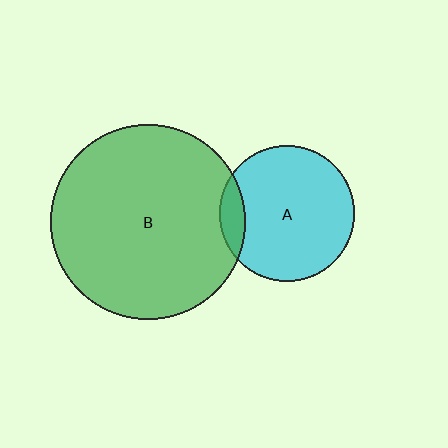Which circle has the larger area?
Circle B (green).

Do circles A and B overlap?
Yes.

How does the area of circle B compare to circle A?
Approximately 2.1 times.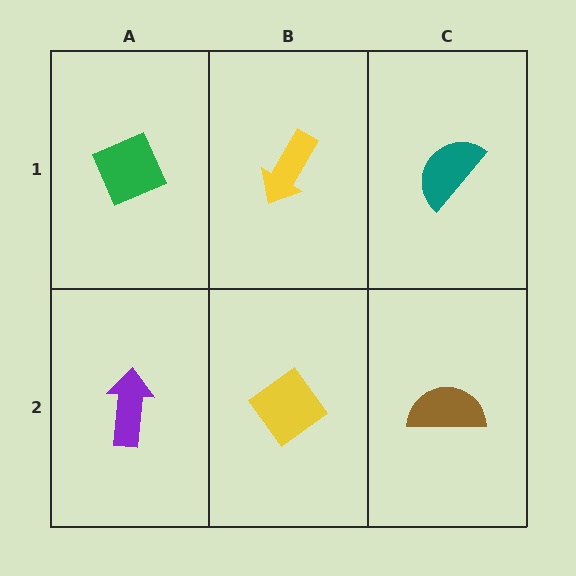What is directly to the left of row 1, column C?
A yellow arrow.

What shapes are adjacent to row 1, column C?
A brown semicircle (row 2, column C), a yellow arrow (row 1, column B).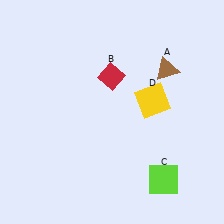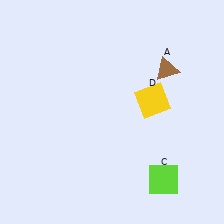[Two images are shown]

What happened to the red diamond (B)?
The red diamond (B) was removed in Image 2. It was in the top-left area of Image 1.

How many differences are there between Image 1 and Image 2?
There is 1 difference between the two images.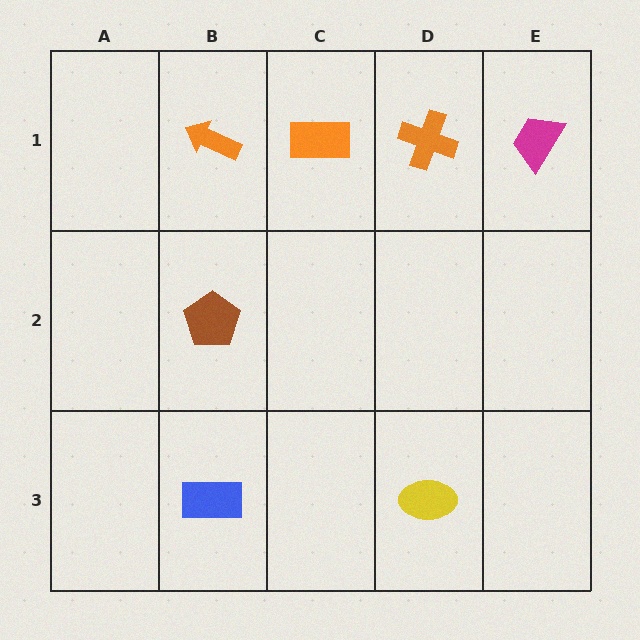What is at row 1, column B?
An orange arrow.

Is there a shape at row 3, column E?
No, that cell is empty.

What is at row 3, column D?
A yellow ellipse.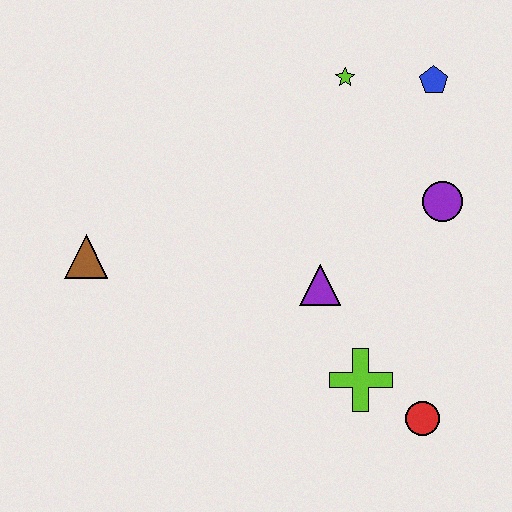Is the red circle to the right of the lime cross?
Yes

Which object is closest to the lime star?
The blue pentagon is closest to the lime star.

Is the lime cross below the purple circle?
Yes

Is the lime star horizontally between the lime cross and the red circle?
No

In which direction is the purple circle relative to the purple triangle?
The purple circle is to the right of the purple triangle.